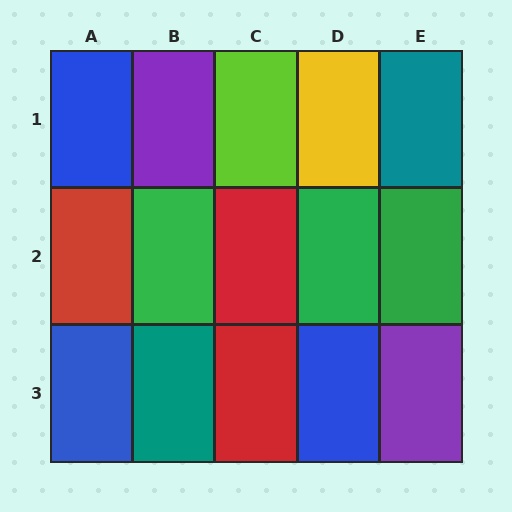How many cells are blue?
3 cells are blue.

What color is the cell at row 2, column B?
Green.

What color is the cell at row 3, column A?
Blue.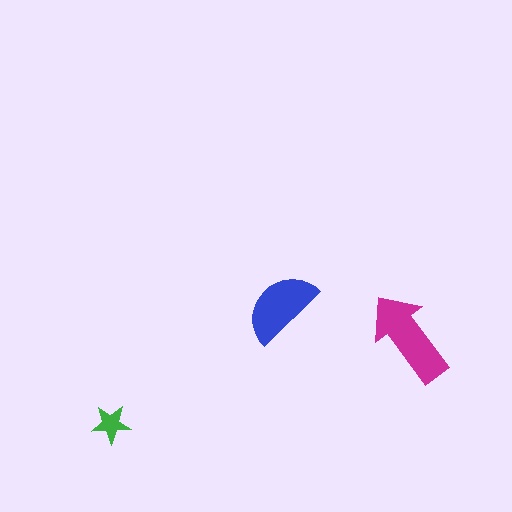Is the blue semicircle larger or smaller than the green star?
Larger.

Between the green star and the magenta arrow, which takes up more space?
The magenta arrow.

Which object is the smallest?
The green star.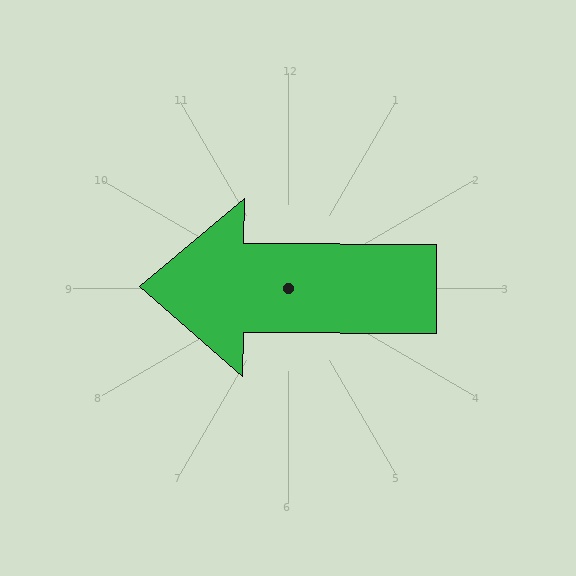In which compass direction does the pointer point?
West.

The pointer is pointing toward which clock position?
Roughly 9 o'clock.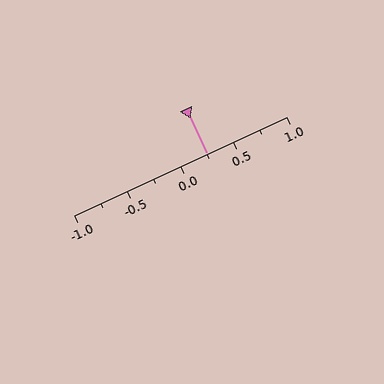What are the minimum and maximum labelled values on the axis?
The axis runs from -1.0 to 1.0.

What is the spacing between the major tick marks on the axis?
The major ticks are spaced 0.5 apart.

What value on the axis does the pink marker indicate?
The marker indicates approximately 0.25.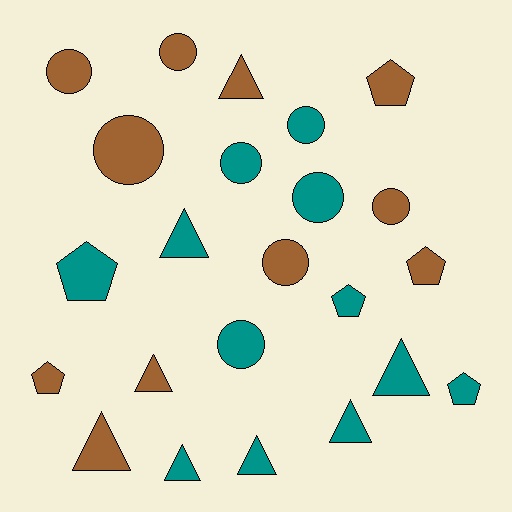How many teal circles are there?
There are 4 teal circles.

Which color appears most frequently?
Teal, with 12 objects.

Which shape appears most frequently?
Circle, with 9 objects.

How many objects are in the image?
There are 23 objects.